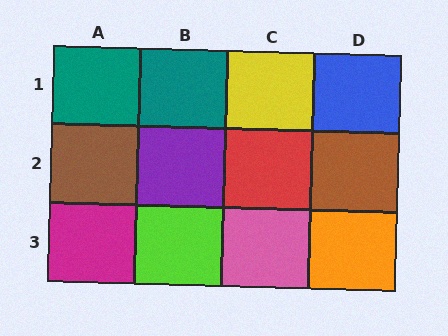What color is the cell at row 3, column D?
Orange.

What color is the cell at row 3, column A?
Magenta.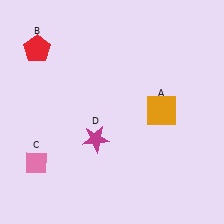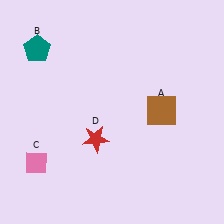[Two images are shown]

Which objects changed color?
A changed from orange to brown. B changed from red to teal. D changed from magenta to red.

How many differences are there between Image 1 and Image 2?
There are 3 differences between the two images.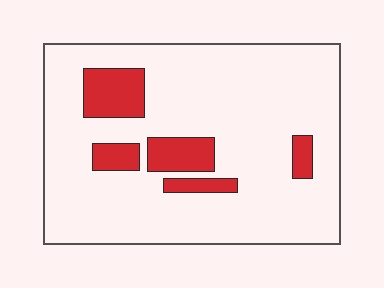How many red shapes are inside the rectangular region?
5.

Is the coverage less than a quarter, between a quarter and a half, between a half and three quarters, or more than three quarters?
Less than a quarter.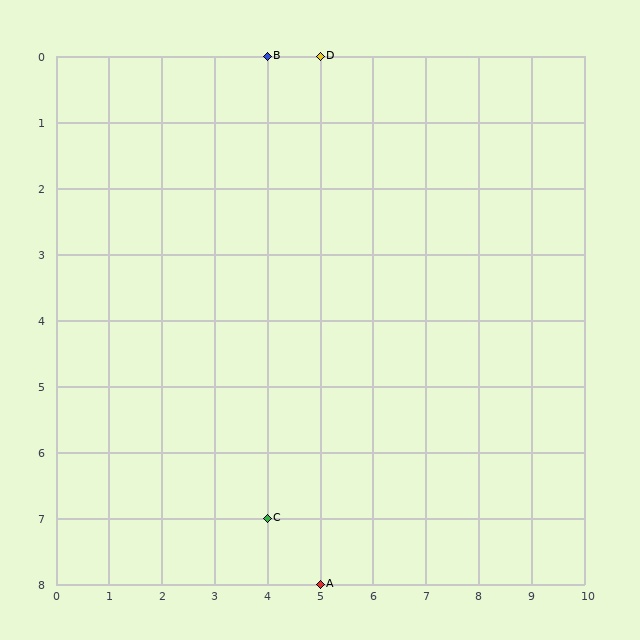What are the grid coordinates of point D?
Point D is at grid coordinates (5, 0).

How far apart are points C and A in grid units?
Points C and A are 1 column and 1 row apart (about 1.4 grid units diagonally).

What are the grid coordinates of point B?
Point B is at grid coordinates (4, 0).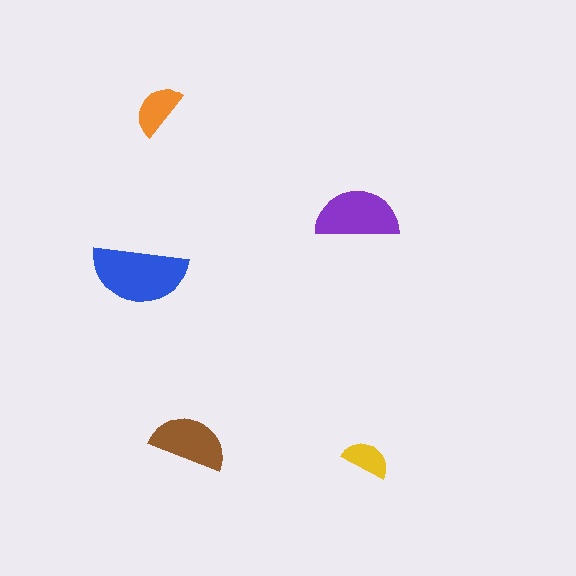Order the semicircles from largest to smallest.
the blue one, the purple one, the brown one, the orange one, the yellow one.